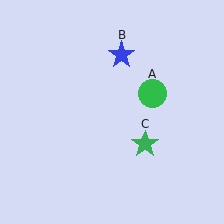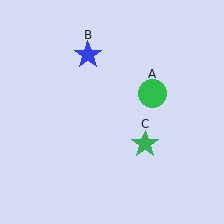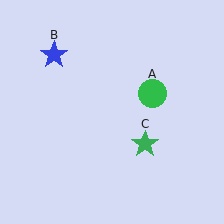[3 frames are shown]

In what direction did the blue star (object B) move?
The blue star (object B) moved left.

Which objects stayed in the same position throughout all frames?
Green circle (object A) and green star (object C) remained stationary.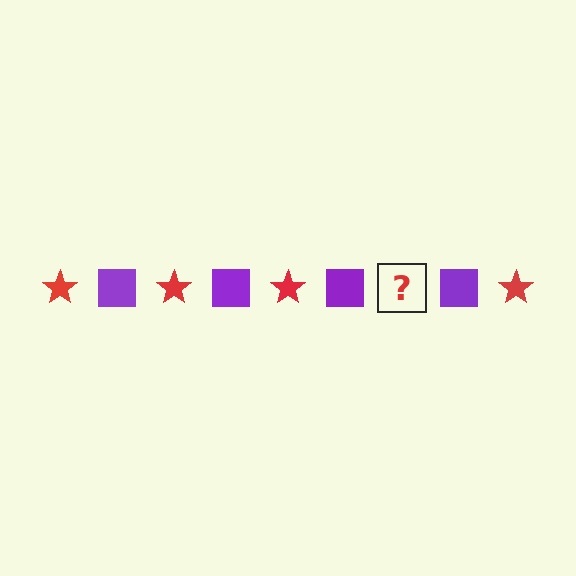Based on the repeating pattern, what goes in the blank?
The blank should be a red star.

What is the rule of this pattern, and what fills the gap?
The rule is that the pattern alternates between red star and purple square. The gap should be filled with a red star.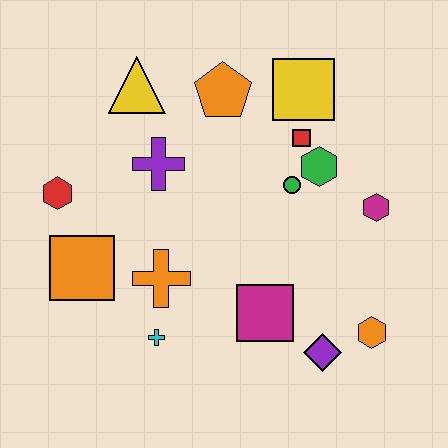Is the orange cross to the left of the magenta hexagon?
Yes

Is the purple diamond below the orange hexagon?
Yes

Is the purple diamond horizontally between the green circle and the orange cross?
No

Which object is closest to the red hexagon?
The orange square is closest to the red hexagon.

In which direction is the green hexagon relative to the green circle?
The green hexagon is to the right of the green circle.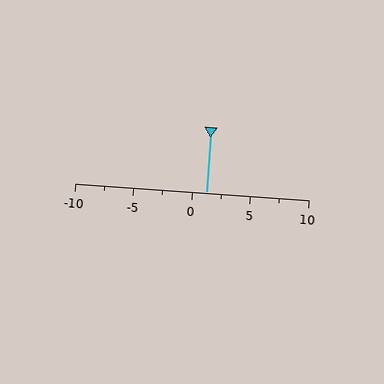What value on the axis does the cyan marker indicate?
The marker indicates approximately 1.2.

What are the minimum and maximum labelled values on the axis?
The axis runs from -10 to 10.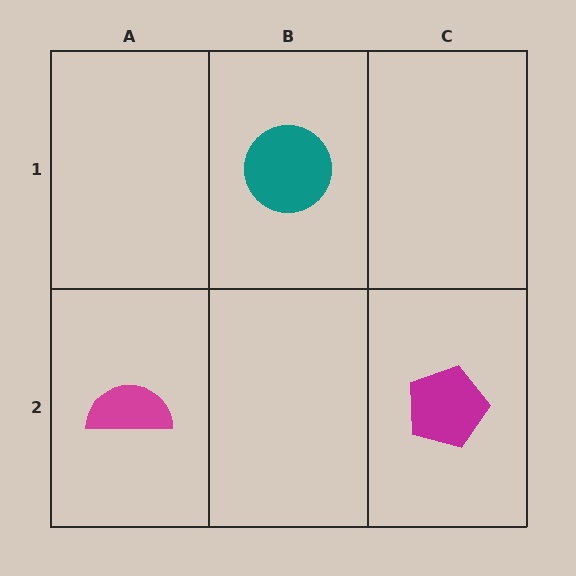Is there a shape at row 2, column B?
No, that cell is empty.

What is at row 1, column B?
A teal circle.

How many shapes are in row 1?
1 shape.